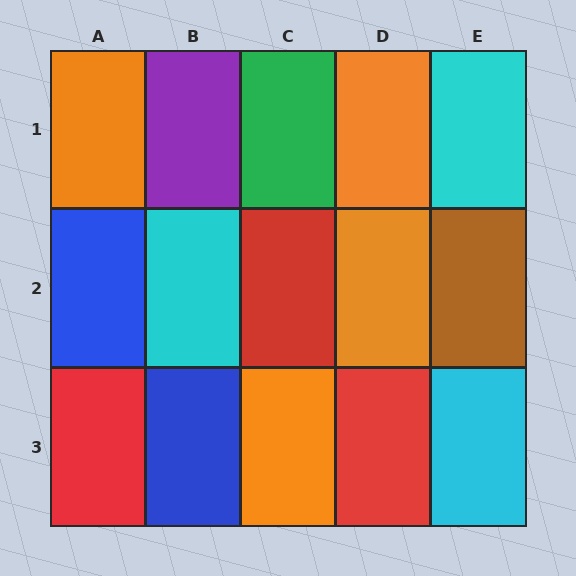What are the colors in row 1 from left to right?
Orange, purple, green, orange, cyan.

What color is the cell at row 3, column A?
Red.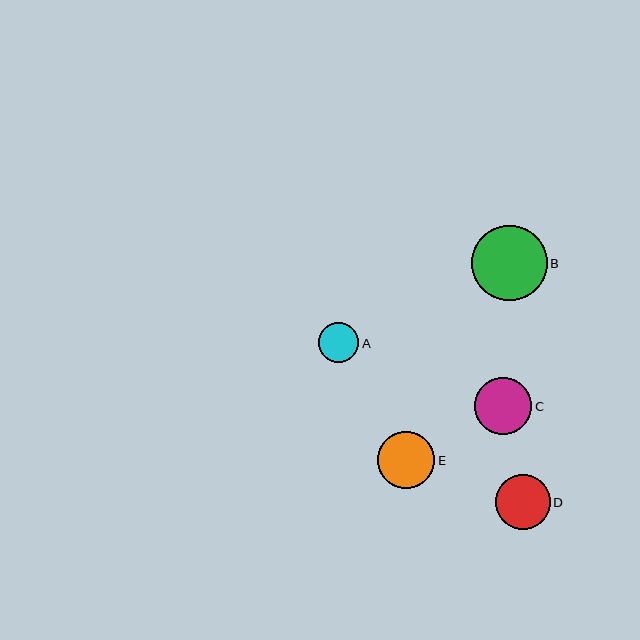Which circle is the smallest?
Circle A is the smallest with a size of approximately 41 pixels.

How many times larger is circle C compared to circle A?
Circle C is approximately 1.4 times the size of circle A.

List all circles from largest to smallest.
From largest to smallest: B, C, E, D, A.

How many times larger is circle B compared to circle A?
Circle B is approximately 1.9 times the size of circle A.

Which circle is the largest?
Circle B is the largest with a size of approximately 75 pixels.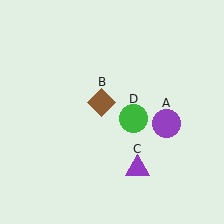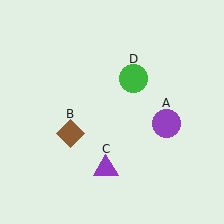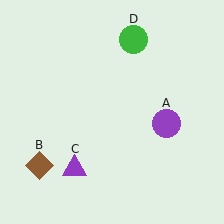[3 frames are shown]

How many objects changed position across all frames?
3 objects changed position: brown diamond (object B), purple triangle (object C), green circle (object D).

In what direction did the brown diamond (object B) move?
The brown diamond (object B) moved down and to the left.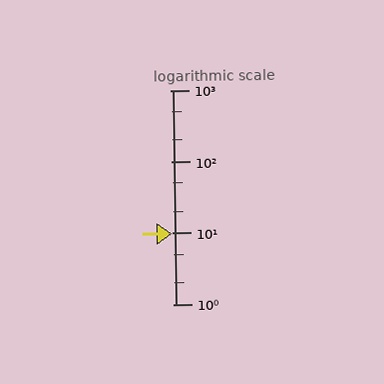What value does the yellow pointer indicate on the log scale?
The pointer indicates approximately 9.7.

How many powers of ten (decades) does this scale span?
The scale spans 3 decades, from 1 to 1000.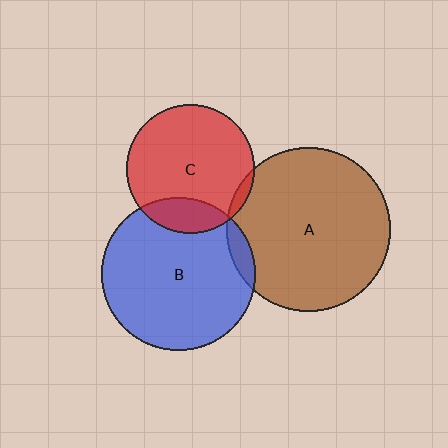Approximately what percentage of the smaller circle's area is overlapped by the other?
Approximately 5%.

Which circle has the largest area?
Circle A (brown).